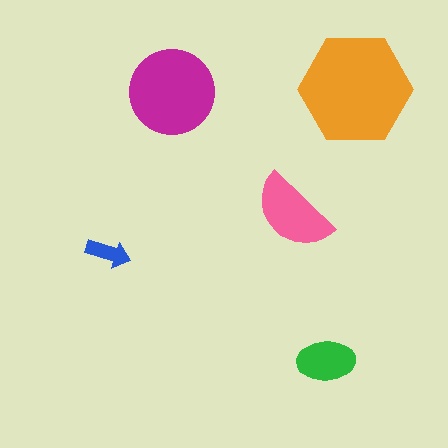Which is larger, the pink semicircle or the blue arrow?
The pink semicircle.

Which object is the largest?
The orange hexagon.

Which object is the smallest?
The blue arrow.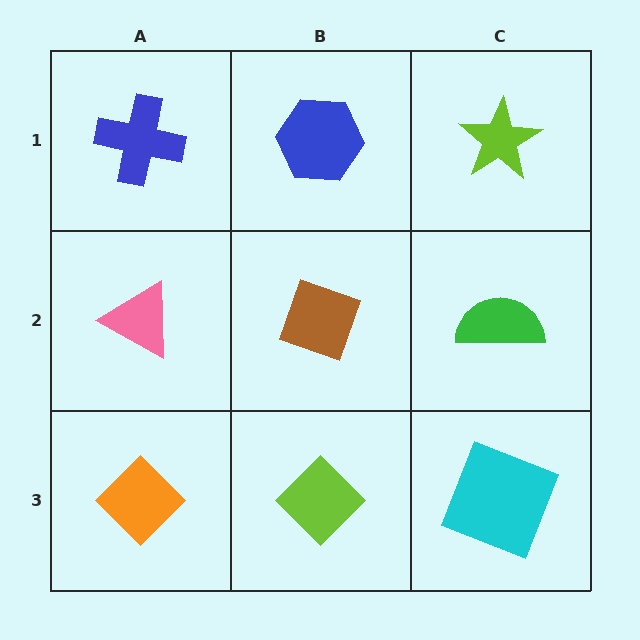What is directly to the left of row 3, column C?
A lime diamond.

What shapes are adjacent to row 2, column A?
A blue cross (row 1, column A), an orange diamond (row 3, column A), a brown diamond (row 2, column B).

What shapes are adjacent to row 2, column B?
A blue hexagon (row 1, column B), a lime diamond (row 3, column B), a pink triangle (row 2, column A), a green semicircle (row 2, column C).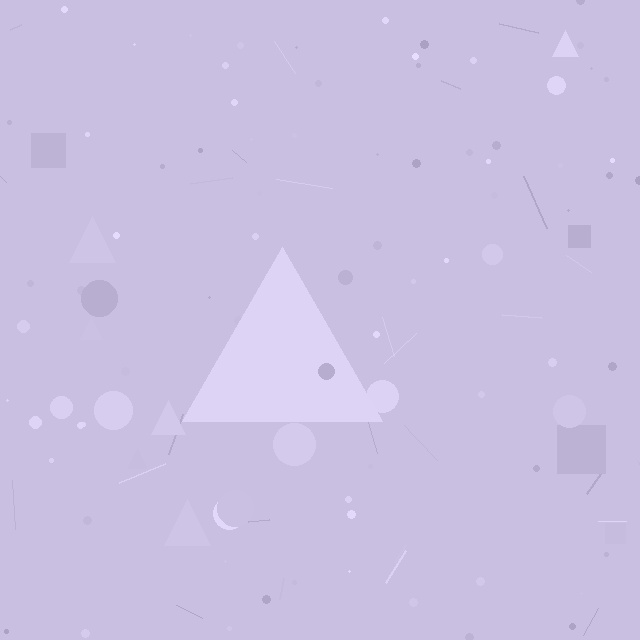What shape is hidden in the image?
A triangle is hidden in the image.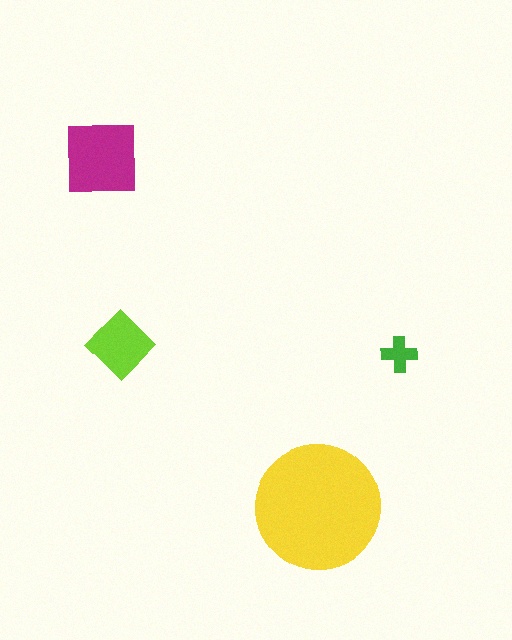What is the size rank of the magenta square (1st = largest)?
2nd.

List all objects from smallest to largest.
The green cross, the lime diamond, the magenta square, the yellow circle.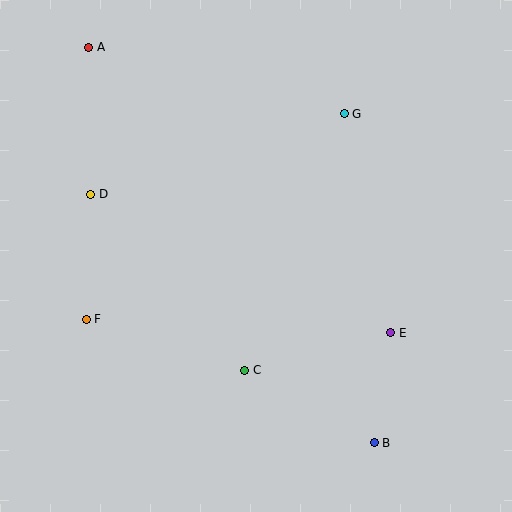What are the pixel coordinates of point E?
Point E is at (391, 333).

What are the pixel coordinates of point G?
Point G is at (344, 114).